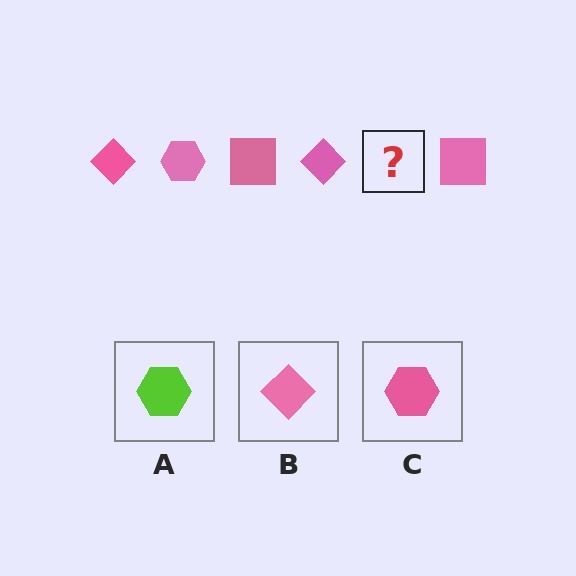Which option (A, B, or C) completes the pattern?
C.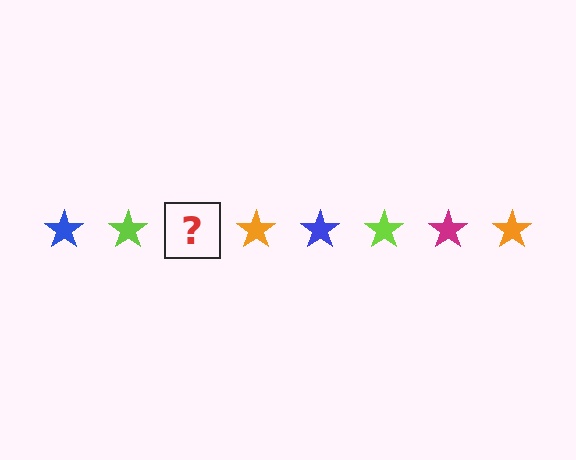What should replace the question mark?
The question mark should be replaced with a magenta star.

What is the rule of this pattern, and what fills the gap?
The rule is that the pattern cycles through blue, lime, magenta, orange stars. The gap should be filled with a magenta star.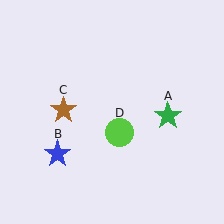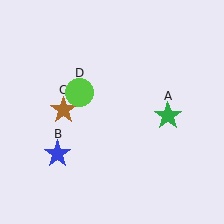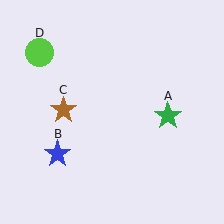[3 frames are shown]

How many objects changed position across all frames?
1 object changed position: lime circle (object D).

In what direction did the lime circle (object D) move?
The lime circle (object D) moved up and to the left.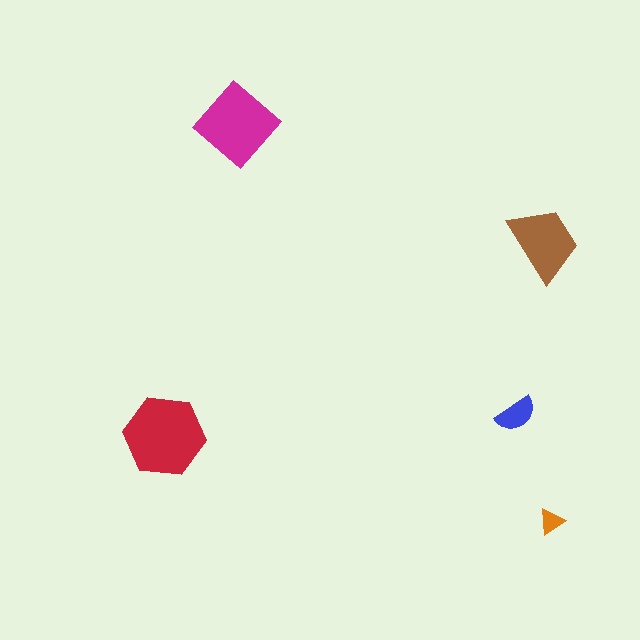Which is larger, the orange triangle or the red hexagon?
The red hexagon.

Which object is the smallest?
The orange triangle.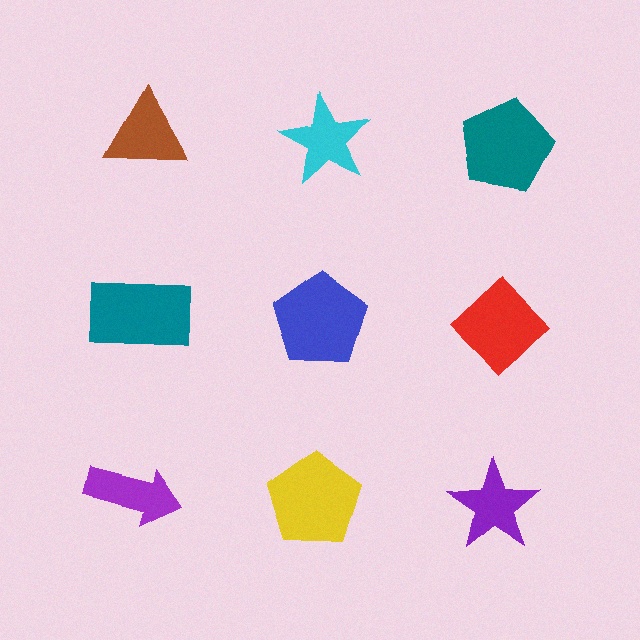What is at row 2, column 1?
A teal rectangle.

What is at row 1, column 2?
A cyan star.